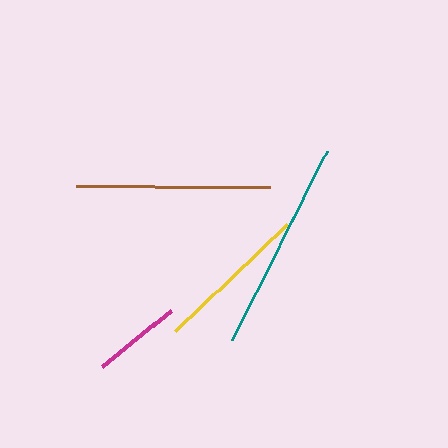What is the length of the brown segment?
The brown segment is approximately 194 pixels long.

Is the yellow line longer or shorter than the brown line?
The brown line is longer than the yellow line.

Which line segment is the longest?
The teal line is the longest at approximately 211 pixels.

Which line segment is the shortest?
The magenta line is the shortest at approximately 89 pixels.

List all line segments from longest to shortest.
From longest to shortest: teal, brown, yellow, magenta.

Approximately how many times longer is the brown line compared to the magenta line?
The brown line is approximately 2.2 times the length of the magenta line.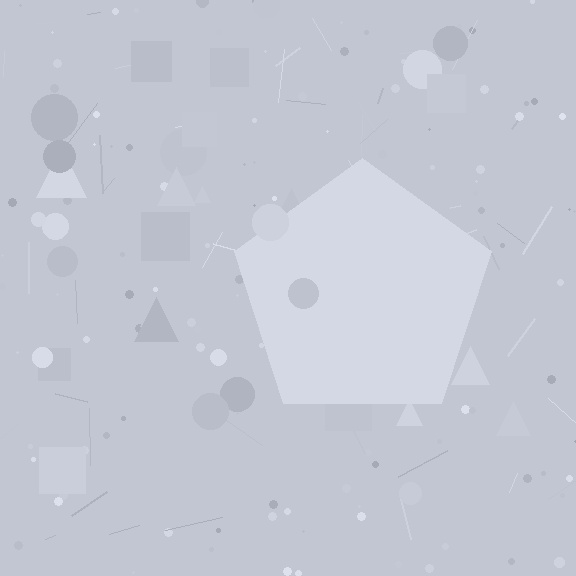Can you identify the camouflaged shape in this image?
The camouflaged shape is a pentagon.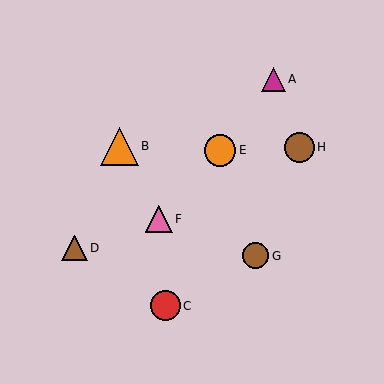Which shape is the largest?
The orange triangle (labeled B) is the largest.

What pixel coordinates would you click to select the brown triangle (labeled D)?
Click at (74, 248) to select the brown triangle D.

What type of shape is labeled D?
Shape D is a brown triangle.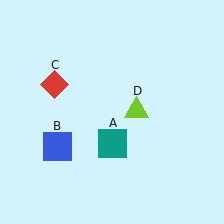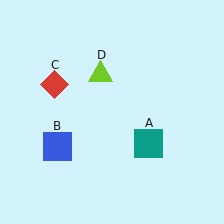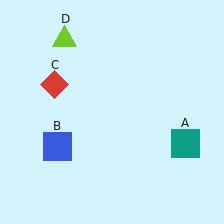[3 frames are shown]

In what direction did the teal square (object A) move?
The teal square (object A) moved right.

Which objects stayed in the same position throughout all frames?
Blue square (object B) and red diamond (object C) remained stationary.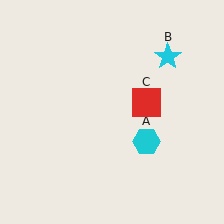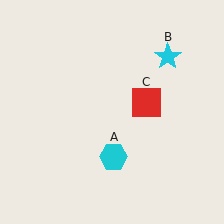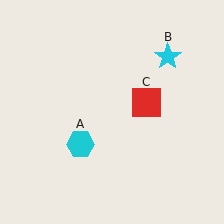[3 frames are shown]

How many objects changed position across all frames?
1 object changed position: cyan hexagon (object A).